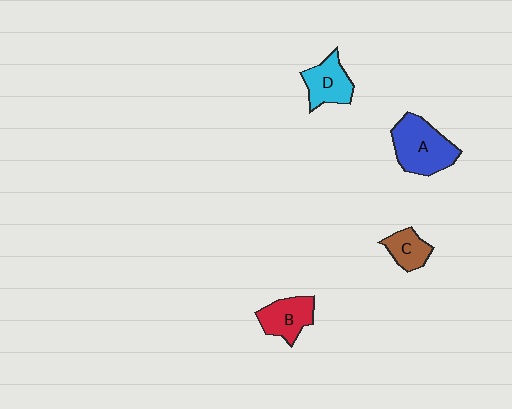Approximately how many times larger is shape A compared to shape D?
Approximately 1.5 times.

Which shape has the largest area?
Shape A (blue).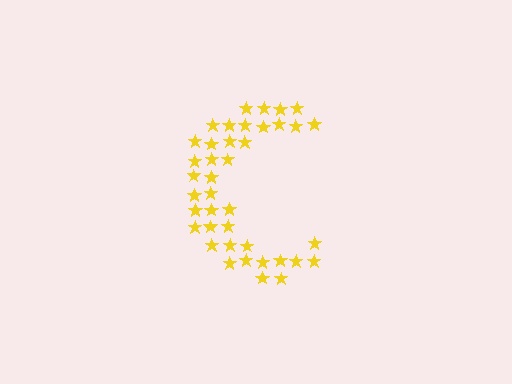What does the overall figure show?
The overall figure shows the letter C.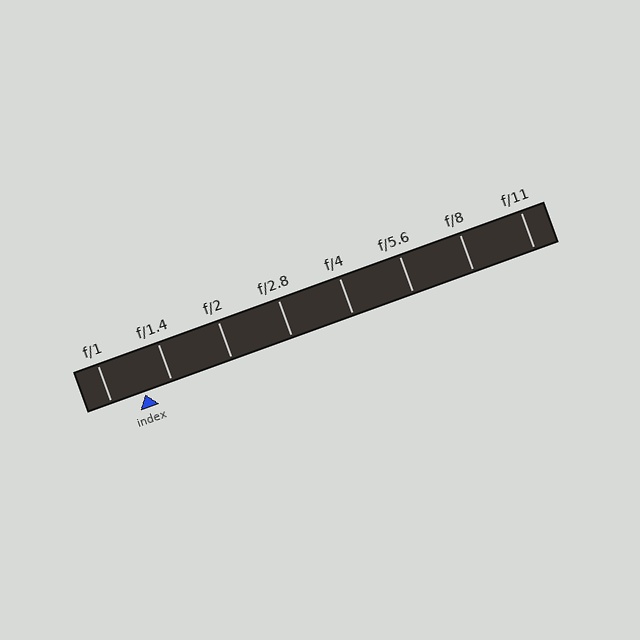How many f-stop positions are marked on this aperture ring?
There are 8 f-stop positions marked.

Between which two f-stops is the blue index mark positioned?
The index mark is between f/1 and f/1.4.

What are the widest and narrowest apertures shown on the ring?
The widest aperture shown is f/1 and the narrowest is f/11.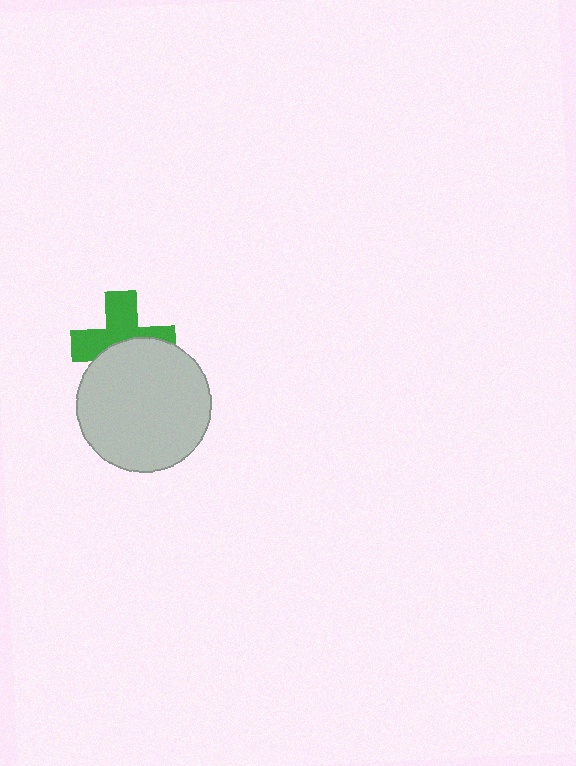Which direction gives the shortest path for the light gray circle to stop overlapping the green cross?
Moving down gives the shortest separation.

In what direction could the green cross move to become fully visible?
The green cross could move up. That would shift it out from behind the light gray circle entirely.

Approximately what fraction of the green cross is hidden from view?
Roughly 45% of the green cross is hidden behind the light gray circle.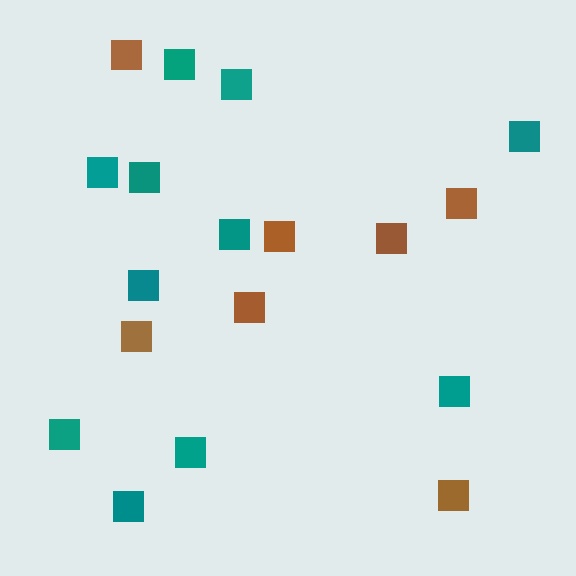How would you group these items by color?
There are 2 groups: one group of teal squares (11) and one group of brown squares (7).